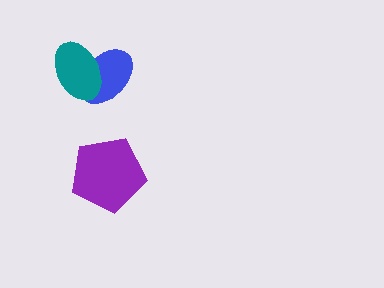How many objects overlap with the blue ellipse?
1 object overlaps with the blue ellipse.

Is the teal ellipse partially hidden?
No, no other shape covers it.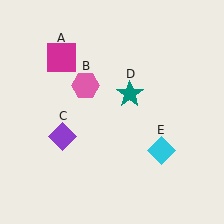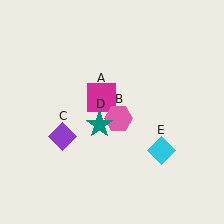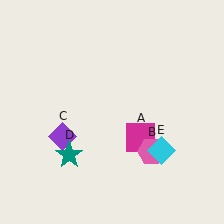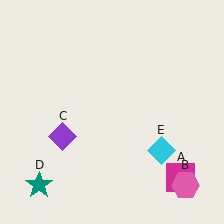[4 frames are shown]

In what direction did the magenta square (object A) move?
The magenta square (object A) moved down and to the right.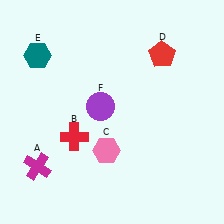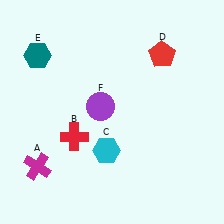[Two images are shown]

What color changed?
The hexagon (C) changed from pink in Image 1 to cyan in Image 2.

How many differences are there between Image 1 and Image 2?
There is 1 difference between the two images.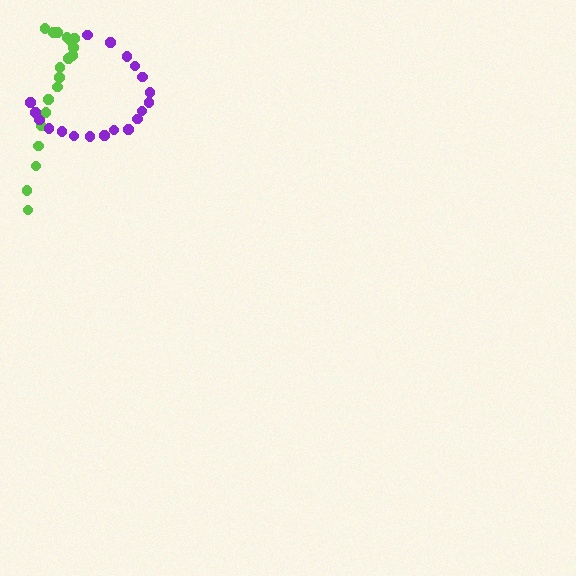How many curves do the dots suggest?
There are 2 distinct paths.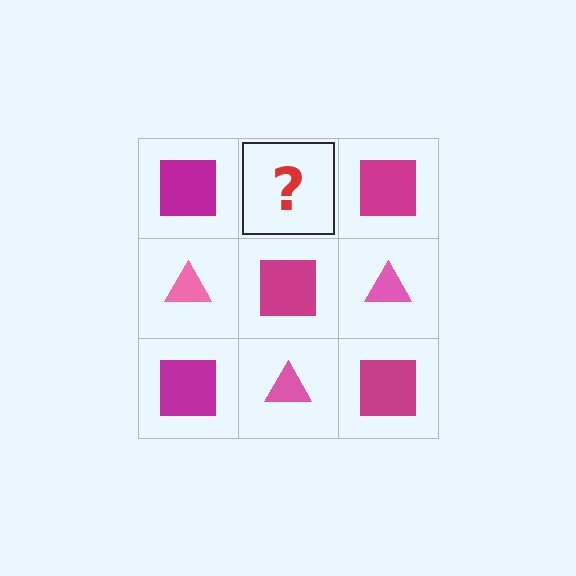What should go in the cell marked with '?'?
The missing cell should contain a pink triangle.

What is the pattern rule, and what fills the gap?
The rule is that it alternates magenta square and pink triangle in a checkerboard pattern. The gap should be filled with a pink triangle.